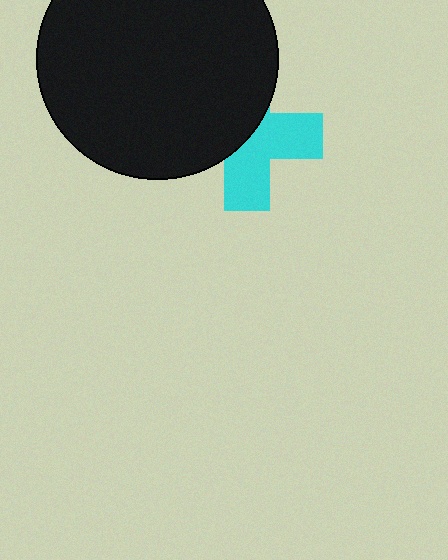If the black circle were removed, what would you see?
You would see the complete cyan cross.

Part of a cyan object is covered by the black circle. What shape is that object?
It is a cross.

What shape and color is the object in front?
The object in front is a black circle.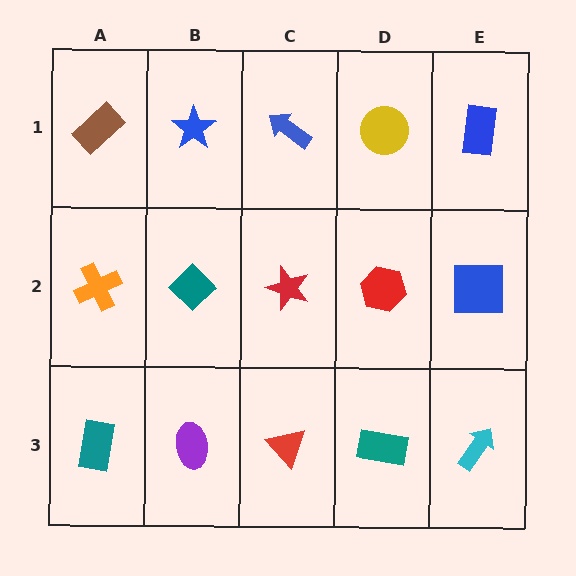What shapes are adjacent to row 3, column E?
A blue square (row 2, column E), a teal rectangle (row 3, column D).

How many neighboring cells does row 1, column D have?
3.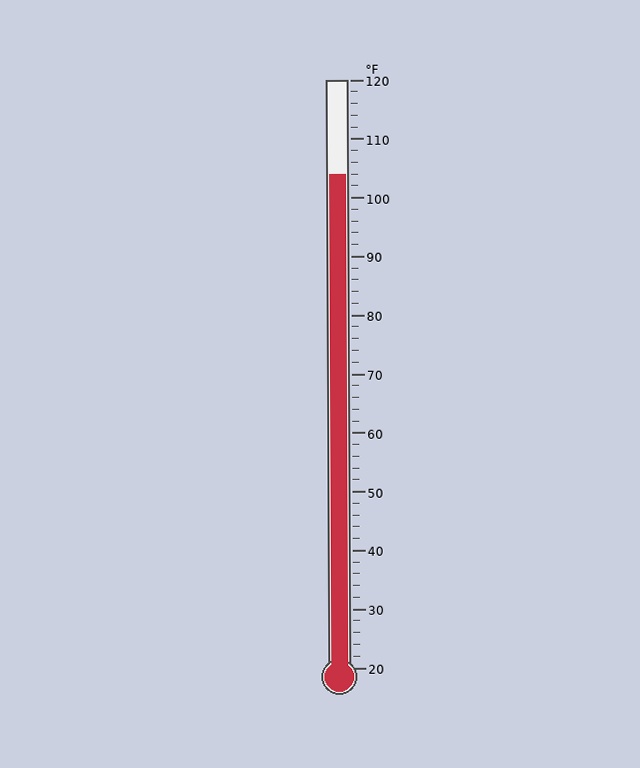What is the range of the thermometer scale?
The thermometer scale ranges from 20°F to 120°F.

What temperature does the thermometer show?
The thermometer shows approximately 104°F.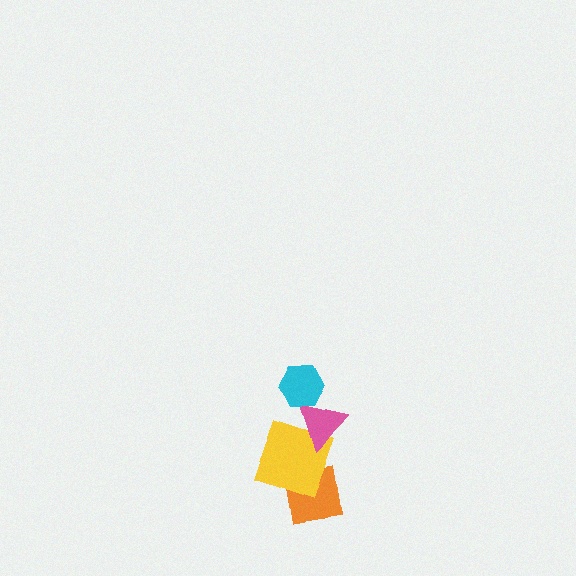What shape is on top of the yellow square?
The pink triangle is on top of the yellow square.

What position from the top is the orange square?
The orange square is 4th from the top.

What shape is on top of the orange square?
The yellow square is on top of the orange square.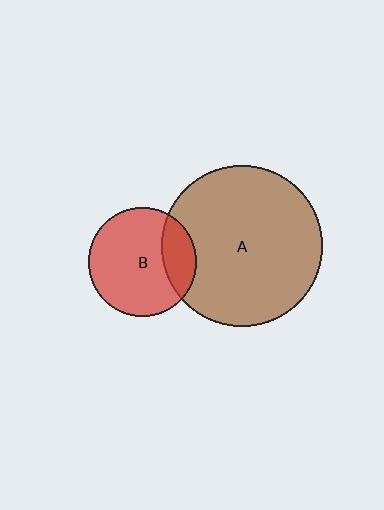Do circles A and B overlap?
Yes.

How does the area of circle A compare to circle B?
Approximately 2.2 times.